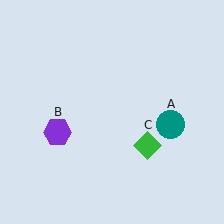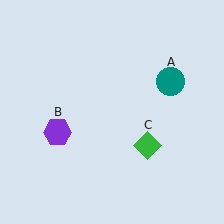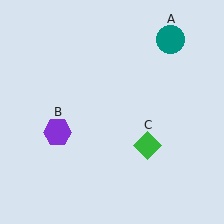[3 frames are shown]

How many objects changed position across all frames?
1 object changed position: teal circle (object A).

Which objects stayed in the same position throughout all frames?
Purple hexagon (object B) and green diamond (object C) remained stationary.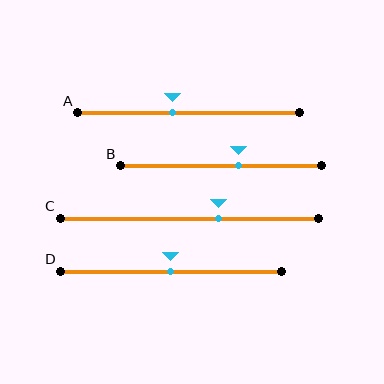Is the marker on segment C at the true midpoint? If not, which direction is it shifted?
No, the marker on segment C is shifted to the right by about 11% of the segment length.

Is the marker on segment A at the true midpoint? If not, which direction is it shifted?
No, the marker on segment A is shifted to the left by about 7% of the segment length.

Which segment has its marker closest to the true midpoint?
Segment D has its marker closest to the true midpoint.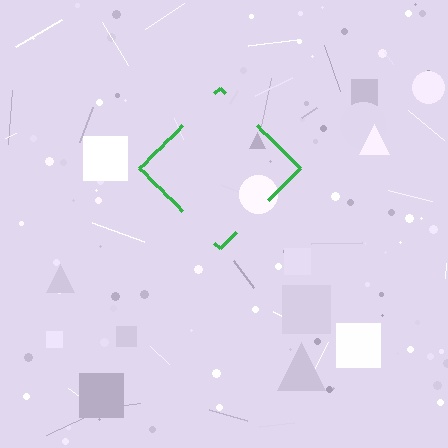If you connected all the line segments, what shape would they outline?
They would outline a diamond.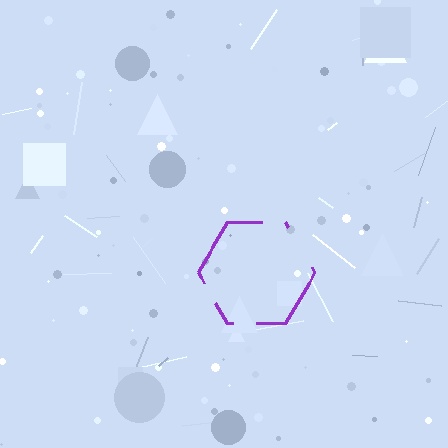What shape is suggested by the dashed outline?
The dashed outline suggests a hexagon.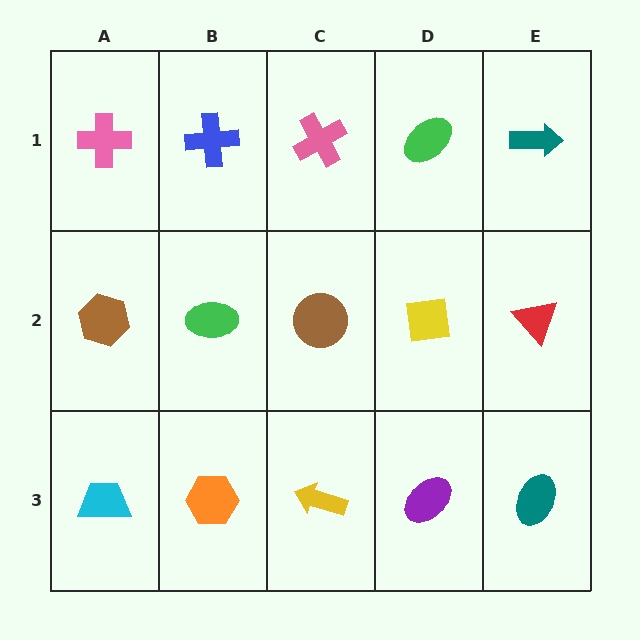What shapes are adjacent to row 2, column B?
A blue cross (row 1, column B), an orange hexagon (row 3, column B), a brown hexagon (row 2, column A), a brown circle (row 2, column C).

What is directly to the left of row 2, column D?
A brown circle.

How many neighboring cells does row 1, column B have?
3.